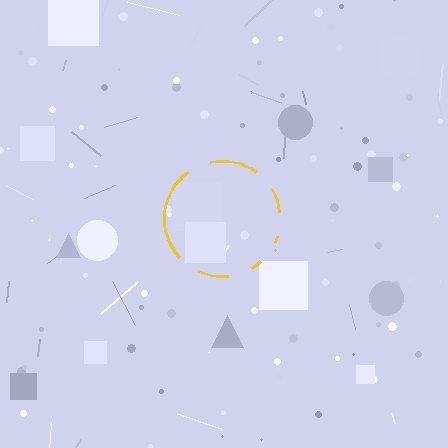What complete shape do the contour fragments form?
The contour fragments form a circle.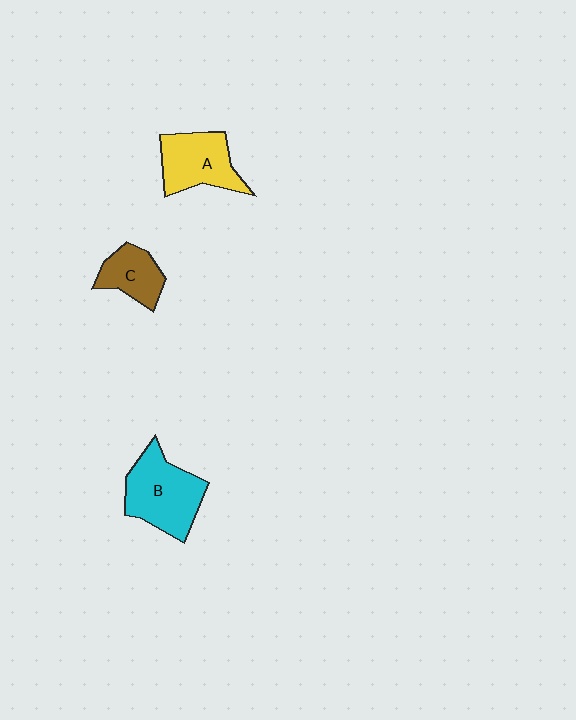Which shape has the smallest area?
Shape C (brown).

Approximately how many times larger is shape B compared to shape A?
Approximately 1.2 times.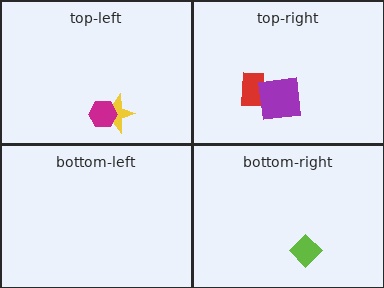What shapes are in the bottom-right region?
The lime diamond.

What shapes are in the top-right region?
The red rectangle, the purple square.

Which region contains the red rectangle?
The top-right region.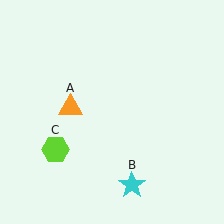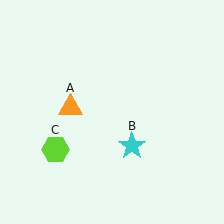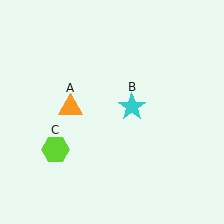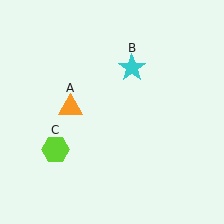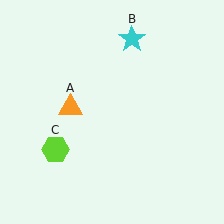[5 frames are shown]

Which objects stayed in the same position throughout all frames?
Orange triangle (object A) and lime hexagon (object C) remained stationary.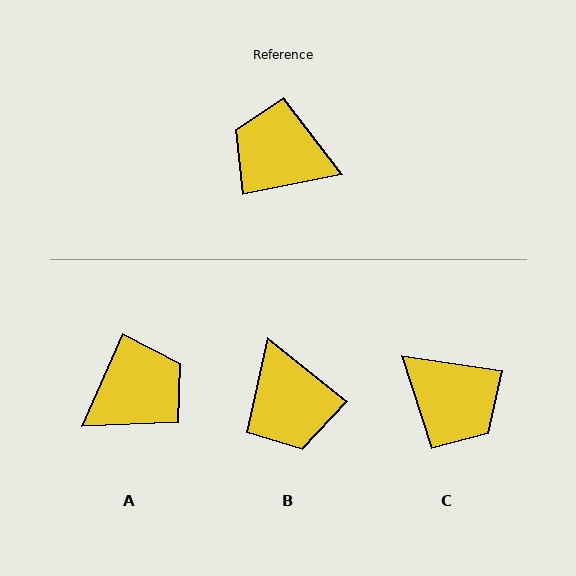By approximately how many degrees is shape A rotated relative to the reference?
Approximately 125 degrees clockwise.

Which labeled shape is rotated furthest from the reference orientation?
C, about 161 degrees away.